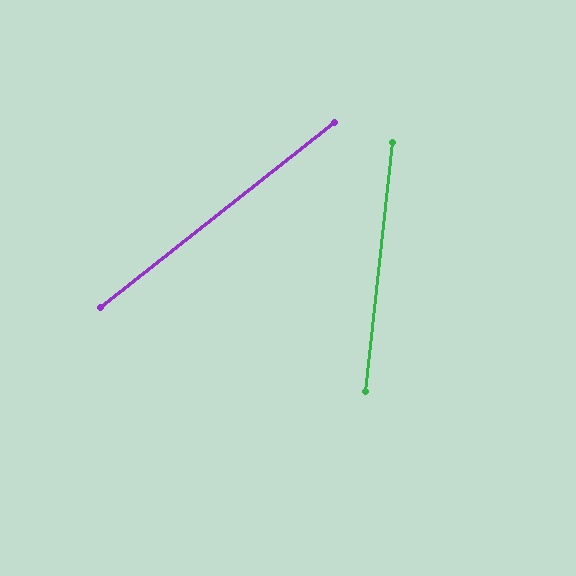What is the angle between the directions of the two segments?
Approximately 46 degrees.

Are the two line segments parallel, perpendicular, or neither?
Neither parallel nor perpendicular — they differ by about 46°.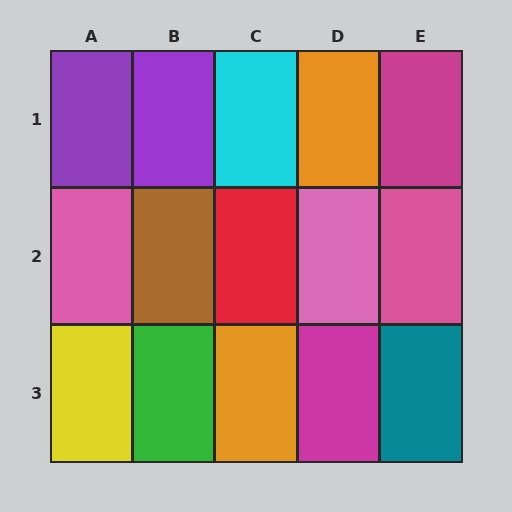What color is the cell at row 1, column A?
Purple.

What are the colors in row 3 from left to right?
Yellow, green, orange, magenta, teal.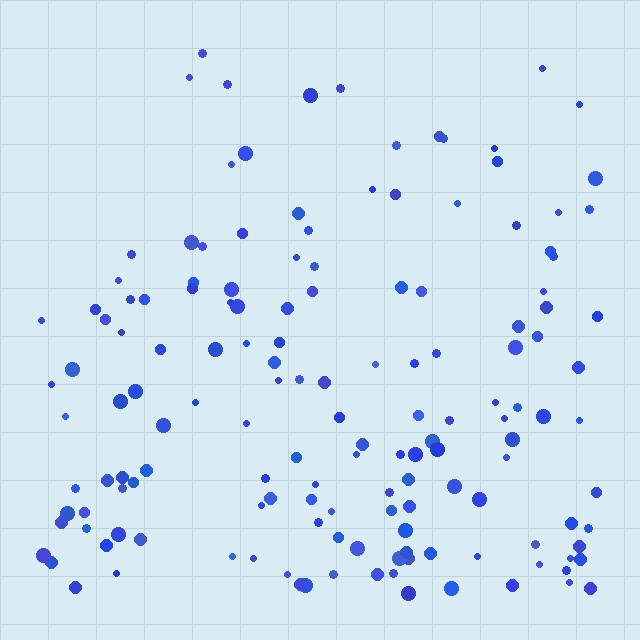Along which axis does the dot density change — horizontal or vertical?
Vertical.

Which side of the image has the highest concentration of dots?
The bottom.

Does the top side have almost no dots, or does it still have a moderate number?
Still a moderate number, just noticeably fewer than the bottom.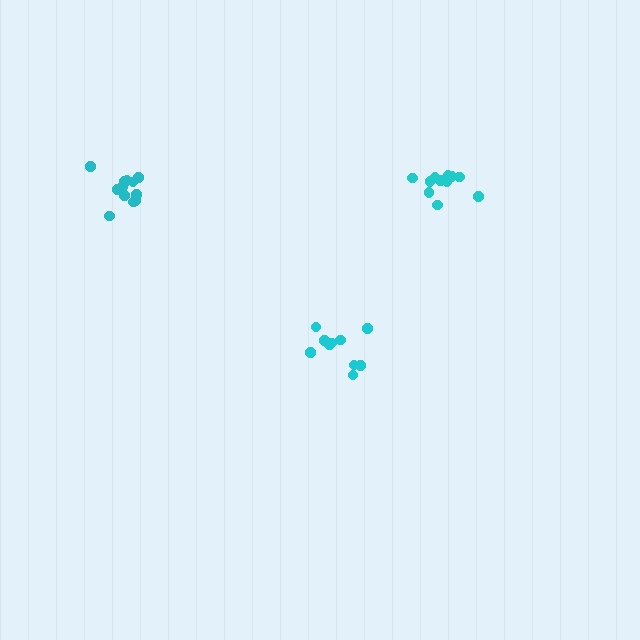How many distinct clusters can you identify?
There are 3 distinct clusters.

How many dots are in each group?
Group 1: 10 dots, Group 2: 11 dots, Group 3: 13 dots (34 total).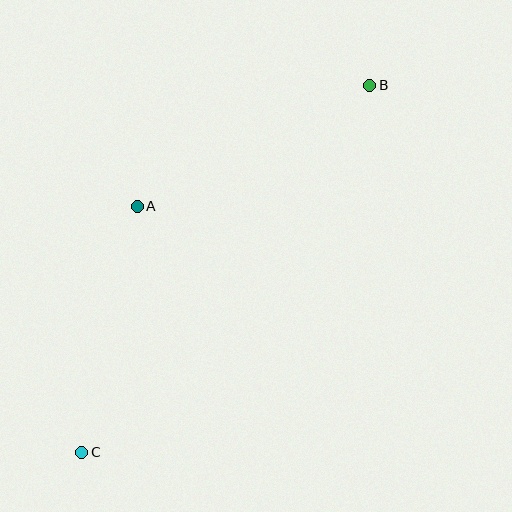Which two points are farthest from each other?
Points B and C are farthest from each other.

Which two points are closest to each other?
Points A and C are closest to each other.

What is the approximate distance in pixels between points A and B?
The distance between A and B is approximately 262 pixels.